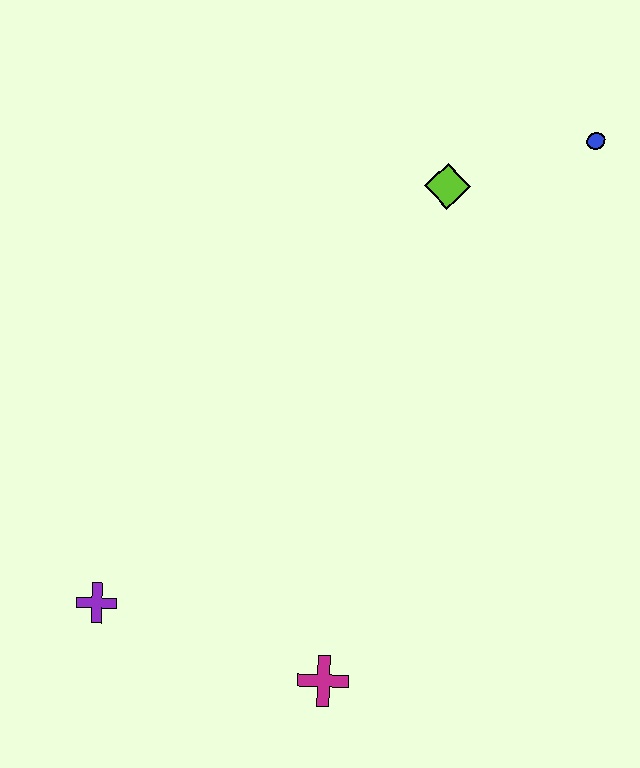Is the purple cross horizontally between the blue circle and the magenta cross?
No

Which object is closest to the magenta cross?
The purple cross is closest to the magenta cross.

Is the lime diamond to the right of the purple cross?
Yes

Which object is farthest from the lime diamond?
The purple cross is farthest from the lime diamond.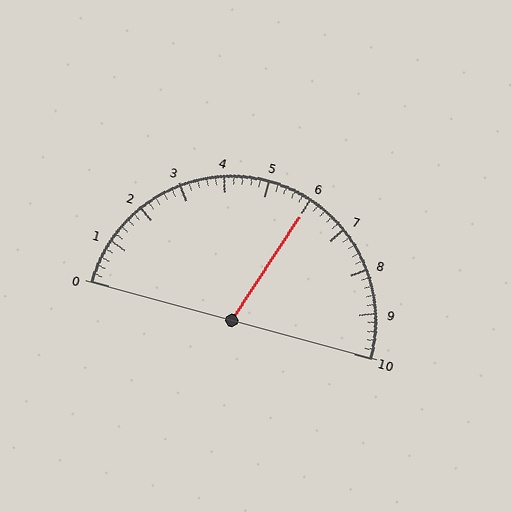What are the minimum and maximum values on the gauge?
The gauge ranges from 0 to 10.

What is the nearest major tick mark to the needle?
The nearest major tick mark is 6.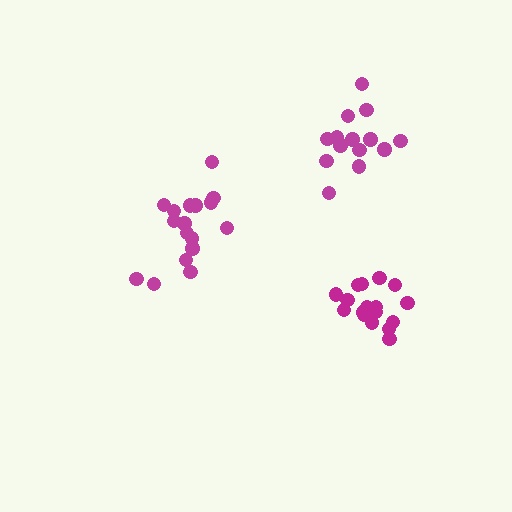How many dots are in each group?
Group 1: 17 dots, Group 2: 17 dots, Group 3: 15 dots (49 total).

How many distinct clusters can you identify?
There are 3 distinct clusters.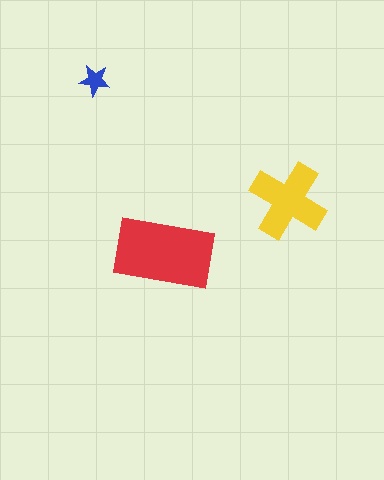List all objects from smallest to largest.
The blue star, the yellow cross, the red rectangle.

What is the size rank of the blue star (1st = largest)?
3rd.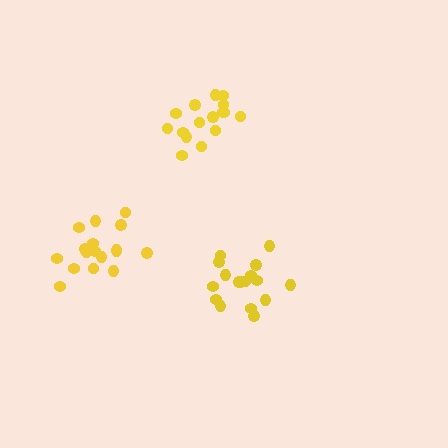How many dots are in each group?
Group 1: 16 dots, Group 2: 18 dots, Group 3: 17 dots (51 total).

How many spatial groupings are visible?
There are 3 spatial groupings.